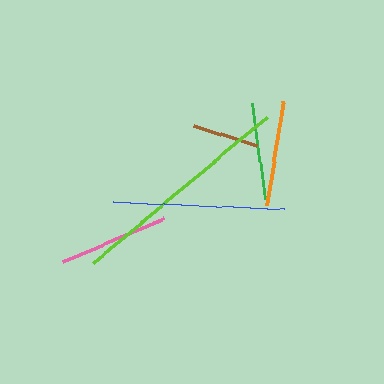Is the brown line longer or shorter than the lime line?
The lime line is longer than the brown line.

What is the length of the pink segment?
The pink segment is approximately 110 pixels long.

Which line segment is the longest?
The lime line is the longest at approximately 227 pixels.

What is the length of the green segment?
The green segment is approximately 96 pixels long.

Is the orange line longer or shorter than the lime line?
The lime line is longer than the orange line.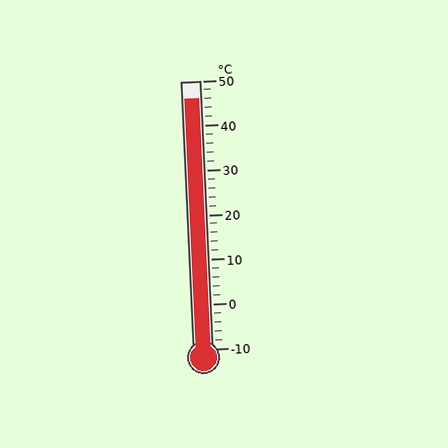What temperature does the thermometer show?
The thermometer shows approximately 46°C.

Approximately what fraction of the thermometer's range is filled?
The thermometer is filled to approximately 95% of its range.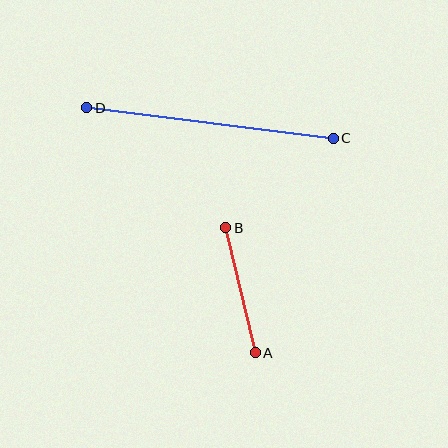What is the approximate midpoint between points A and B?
The midpoint is at approximately (240, 290) pixels.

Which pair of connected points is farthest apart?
Points C and D are farthest apart.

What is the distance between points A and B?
The distance is approximately 128 pixels.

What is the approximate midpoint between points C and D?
The midpoint is at approximately (210, 123) pixels.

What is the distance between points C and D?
The distance is approximately 248 pixels.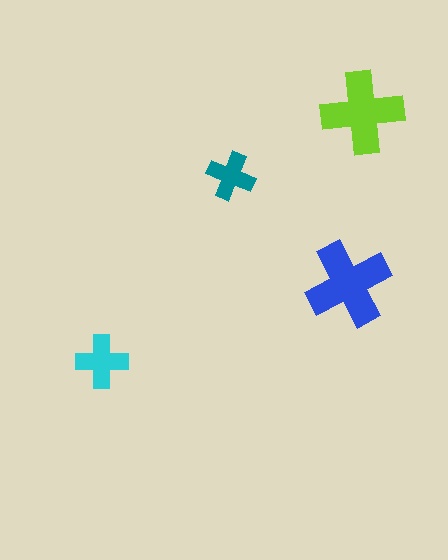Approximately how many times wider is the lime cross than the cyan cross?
About 1.5 times wider.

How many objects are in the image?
There are 4 objects in the image.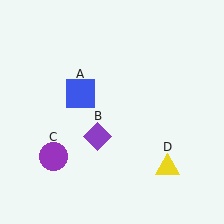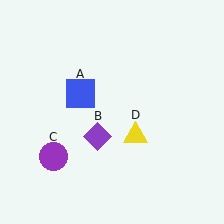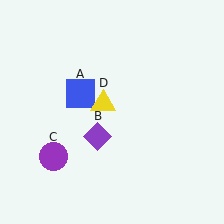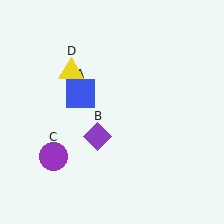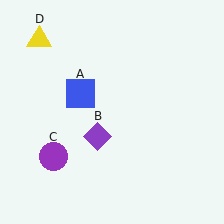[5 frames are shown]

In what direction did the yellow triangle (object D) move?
The yellow triangle (object D) moved up and to the left.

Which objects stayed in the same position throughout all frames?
Blue square (object A) and purple diamond (object B) and purple circle (object C) remained stationary.